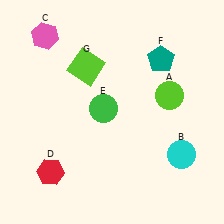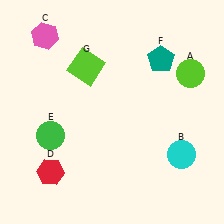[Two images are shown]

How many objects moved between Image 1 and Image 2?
2 objects moved between the two images.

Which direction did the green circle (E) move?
The green circle (E) moved left.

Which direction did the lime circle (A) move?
The lime circle (A) moved up.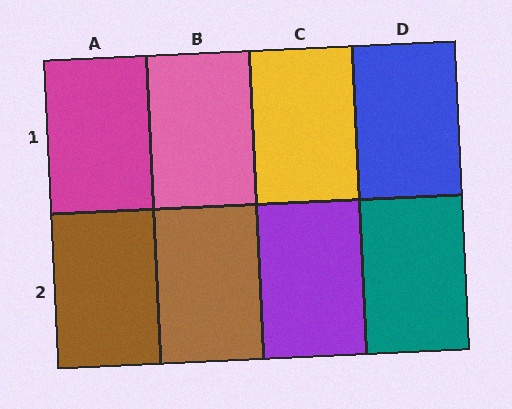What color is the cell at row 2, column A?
Brown.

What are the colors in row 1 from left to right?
Magenta, pink, yellow, blue.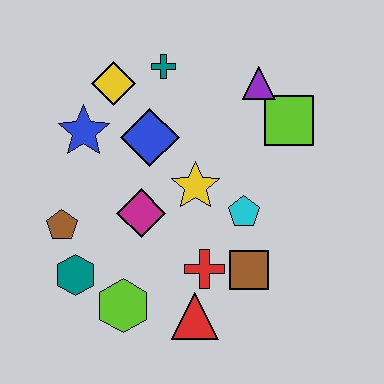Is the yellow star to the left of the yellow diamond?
No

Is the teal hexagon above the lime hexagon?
Yes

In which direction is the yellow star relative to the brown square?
The yellow star is above the brown square.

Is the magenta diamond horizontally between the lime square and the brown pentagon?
Yes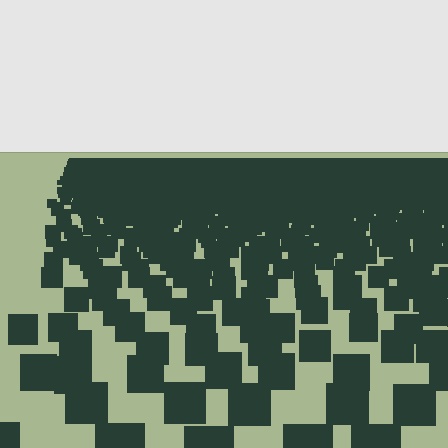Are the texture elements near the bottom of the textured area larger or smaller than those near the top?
Larger. Near the bottom, elements are closer to the viewer and appear at a bigger on-screen size.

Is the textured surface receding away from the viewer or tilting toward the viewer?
The surface is receding away from the viewer. Texture elements get smaller and denser toward the top.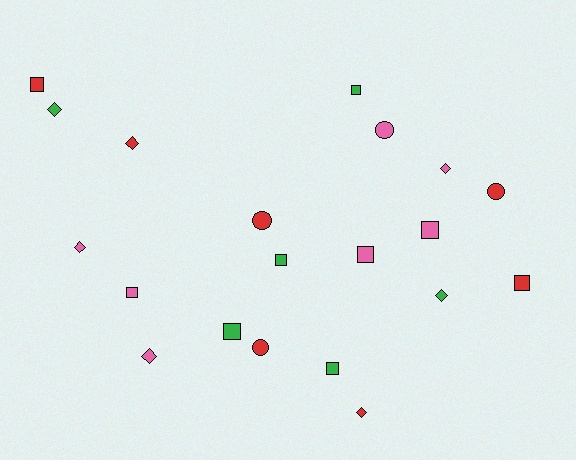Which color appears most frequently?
Pink, with 7 objects.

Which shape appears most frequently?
Square, with 9 objects.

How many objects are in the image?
There are 20 objects.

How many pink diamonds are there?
There are 3 pink diamonds.